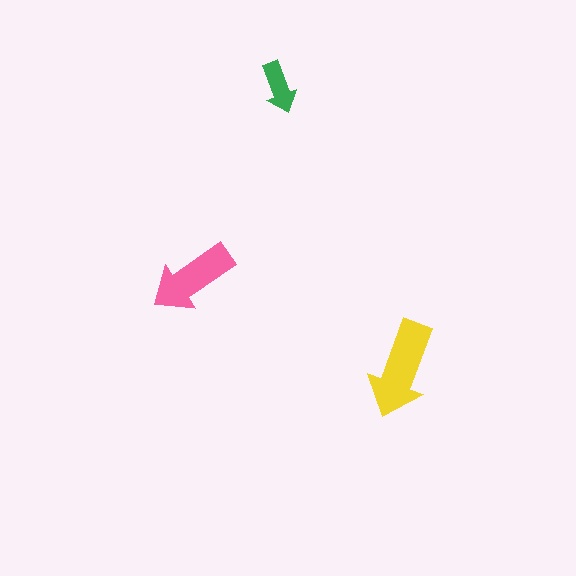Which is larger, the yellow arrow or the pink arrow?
The yellow one.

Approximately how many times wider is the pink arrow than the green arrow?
About 1.5 times wider.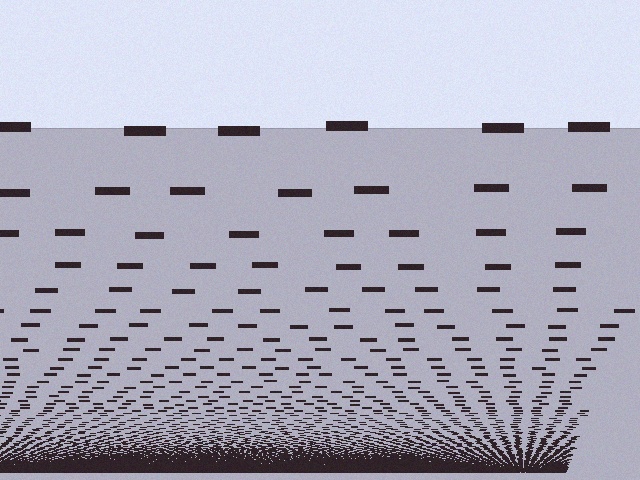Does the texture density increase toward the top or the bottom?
Density increases toward the bottom.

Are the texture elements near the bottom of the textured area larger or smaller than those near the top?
Smaller. The gradient is inverted — elements near the bottom are smaller and denser.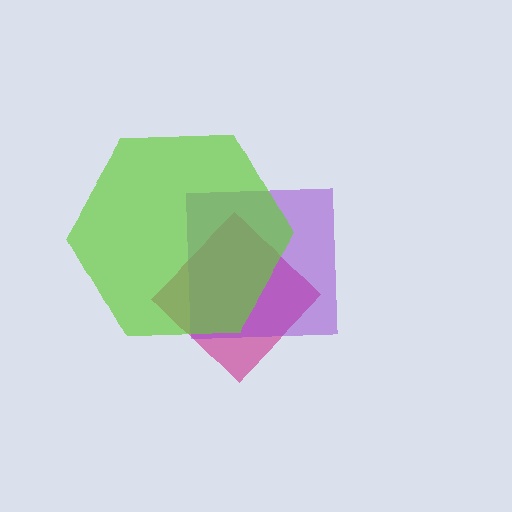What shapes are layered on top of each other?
The layered shapes are: a magenta diamond, a purple square, a lime hexagon.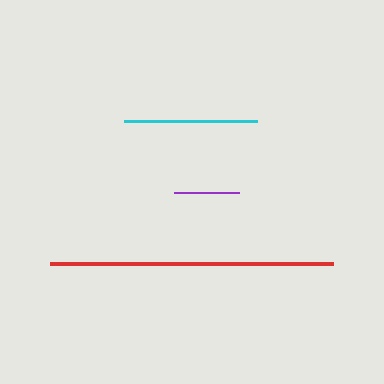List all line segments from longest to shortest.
From longest to shortest: red, cyan, purple.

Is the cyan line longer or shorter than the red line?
The red line is longer than the cyan line.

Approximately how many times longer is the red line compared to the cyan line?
The red line is approximately 2.1 times the length of the cyan line.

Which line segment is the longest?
The red line is the longest at approximately 283 pixels.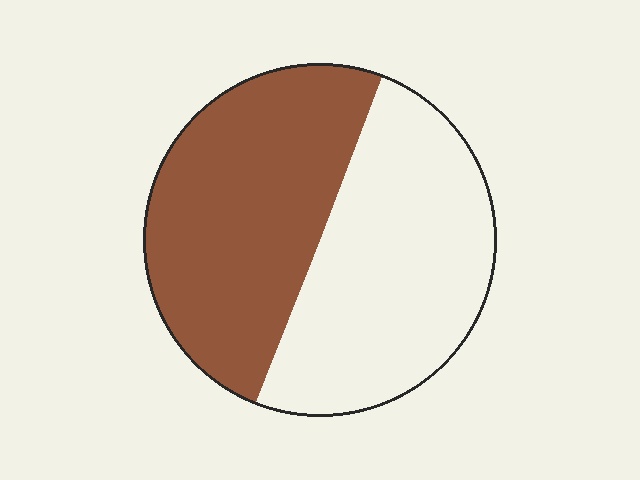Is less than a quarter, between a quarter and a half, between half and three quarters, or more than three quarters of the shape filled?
Between a quarter and a half.